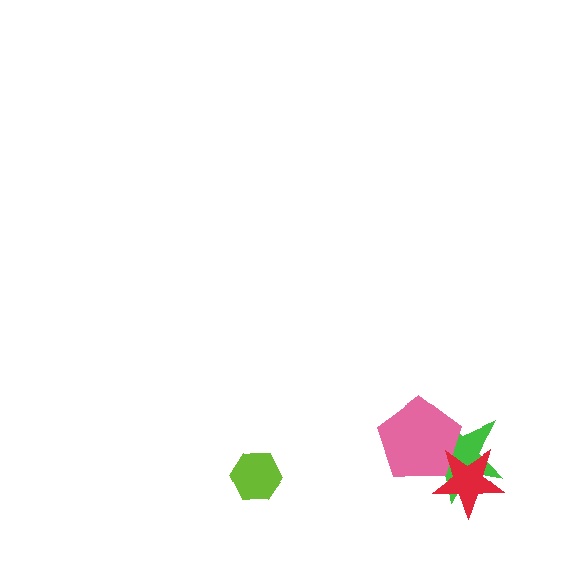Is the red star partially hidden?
No, no other shape covers it.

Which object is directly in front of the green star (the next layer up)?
The pink pentagon is directly in front of the green star.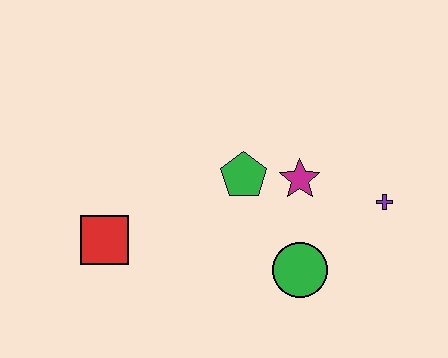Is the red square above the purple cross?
No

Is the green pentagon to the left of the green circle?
Yes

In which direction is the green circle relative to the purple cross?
The green circle is to the left of the purple cross.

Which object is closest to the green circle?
The magenta star is closest to the green circle.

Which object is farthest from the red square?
The purple cross is farthest from the red square.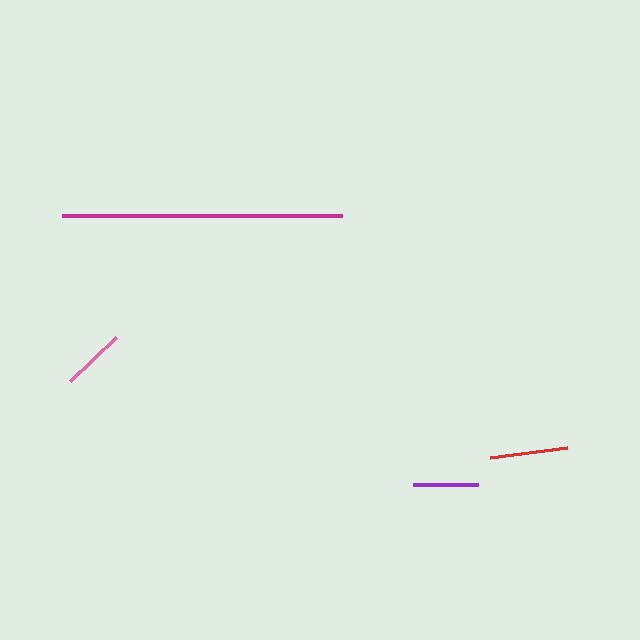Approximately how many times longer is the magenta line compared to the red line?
The magenta line is approximately 3.6 times the length of the red line.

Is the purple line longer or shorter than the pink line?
The purple line is longer than the pink line.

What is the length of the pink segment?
The pink segment is approximately 65 pixels long.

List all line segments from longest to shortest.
From longest to shortest: magenta, red, purple, pink.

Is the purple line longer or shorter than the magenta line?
The magenta line is longer than the purple line.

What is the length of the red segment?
The red segment is approximately 78 pixels long.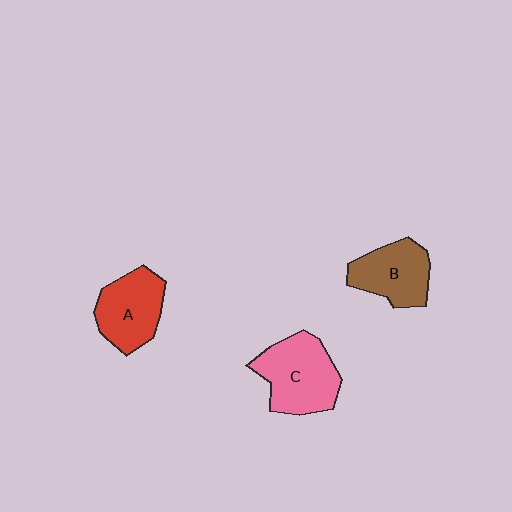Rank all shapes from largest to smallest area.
From largest to smallest: C (pink), A (red), B (brown).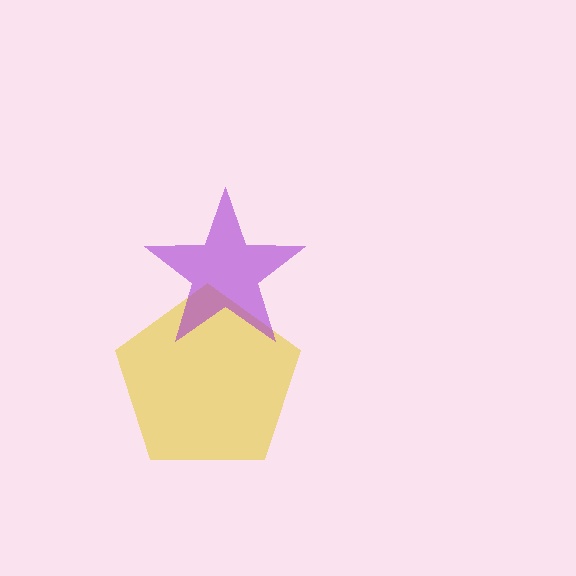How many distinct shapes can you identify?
There are 2 distinct shapes: a yellow pentagon, a purple star.